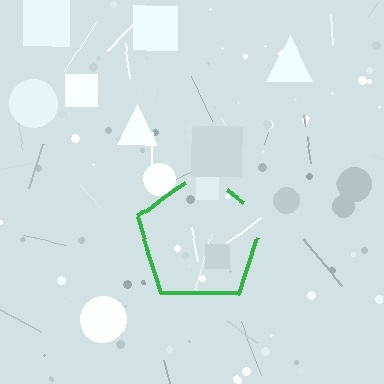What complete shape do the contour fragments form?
The contour fragments form a pentagon.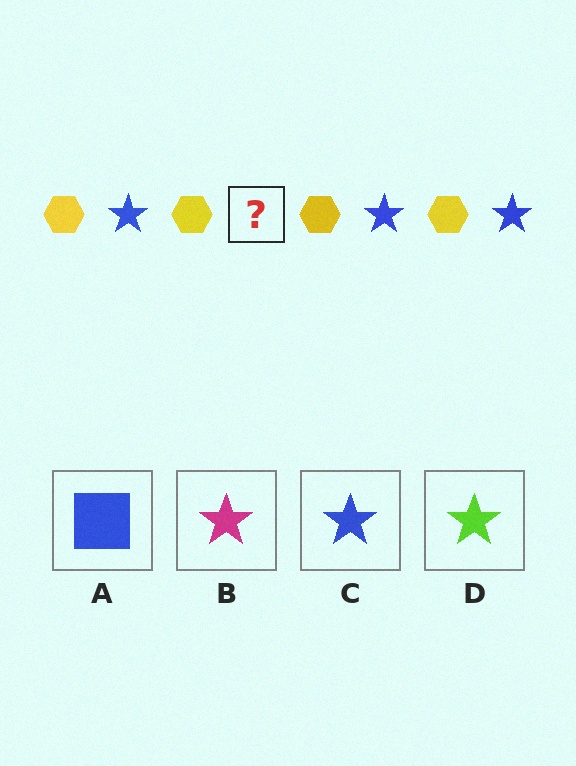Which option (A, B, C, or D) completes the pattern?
C.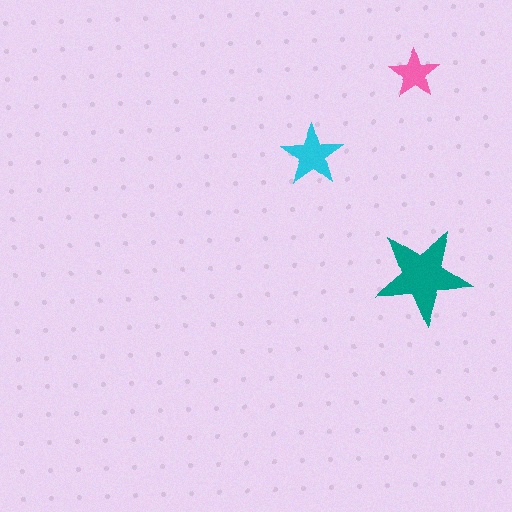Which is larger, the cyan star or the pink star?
The cyan one.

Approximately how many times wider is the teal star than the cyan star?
About 1.5 times wider.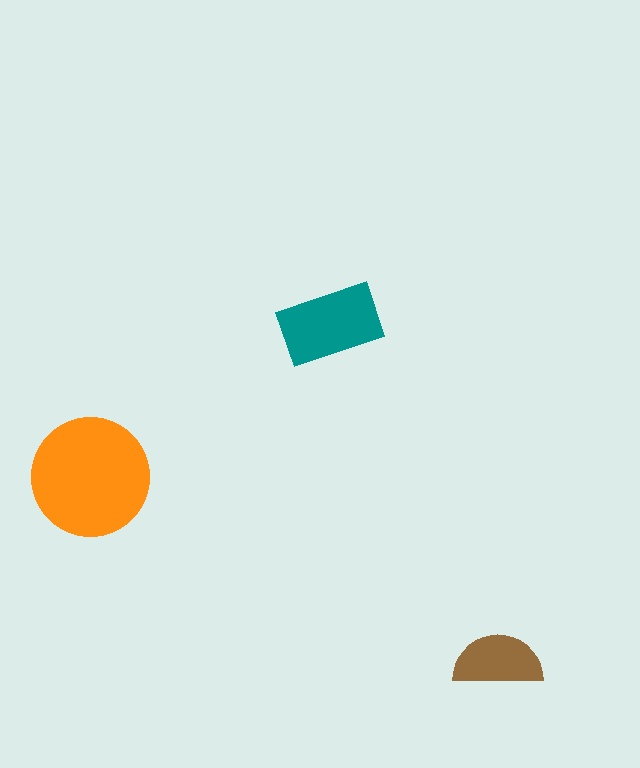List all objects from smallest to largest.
The brown semicircle, the teal rectangle, the orange circle.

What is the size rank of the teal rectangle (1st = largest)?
2nd.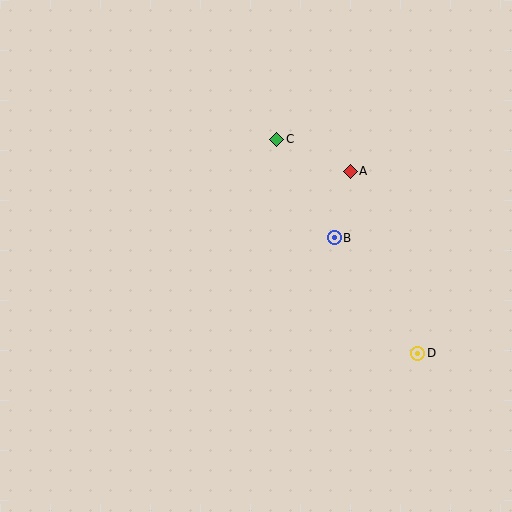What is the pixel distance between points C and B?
The distance between C and B is 114 pixels.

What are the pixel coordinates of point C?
Point C is at (277, 139).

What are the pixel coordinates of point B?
Point B is at (334, 238).